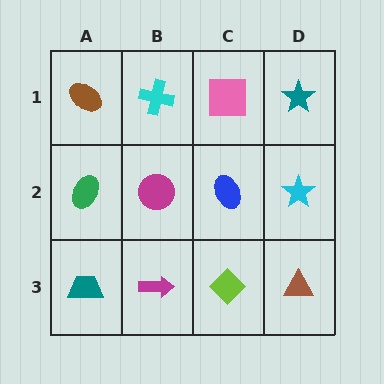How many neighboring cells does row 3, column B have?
3.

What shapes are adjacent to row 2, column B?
A cyan cross (row 1, column B), a magenta arrow (row 3, column B), a green ellipse (row 2, column A), a blue ellipse (row 2, column C).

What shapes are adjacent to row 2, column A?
A brown ellipse (row 1, column A), a teal trapezoid (row 3, column A), a magenta circle (row 2, column B).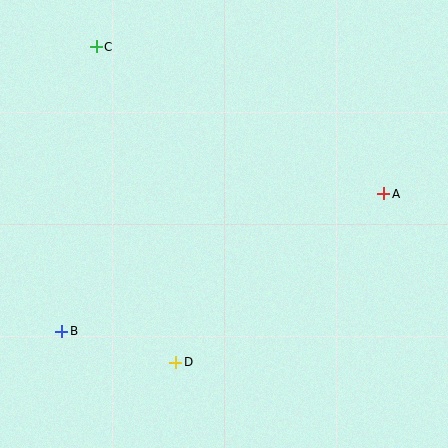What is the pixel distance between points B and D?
The distance between B and D is 118 pixels.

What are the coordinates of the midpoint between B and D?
The midpoint between B and D is at (119, 347).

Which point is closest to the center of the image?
Point D at (176, 362) is closest to the center.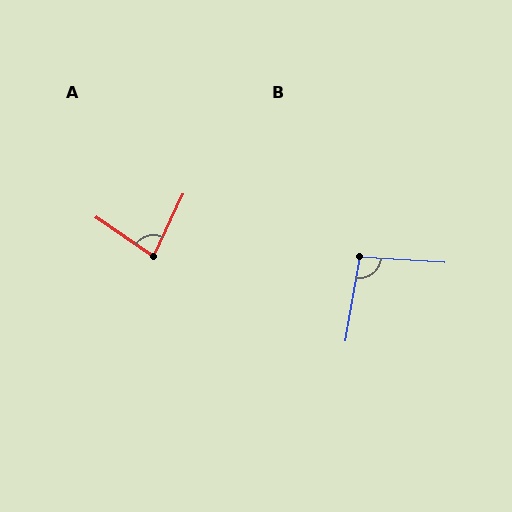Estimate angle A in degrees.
Approximately 81 degrees.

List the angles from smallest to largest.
A (81°), B (96°).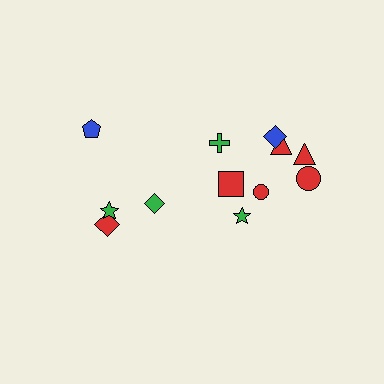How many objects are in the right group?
There are 8 objects.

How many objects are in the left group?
There are 4 objects.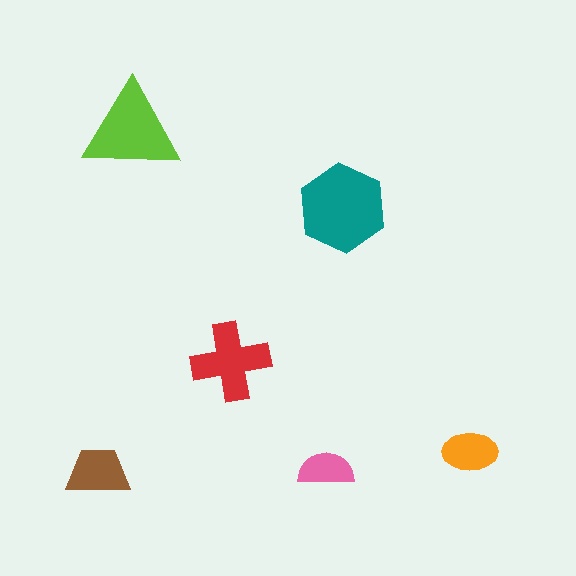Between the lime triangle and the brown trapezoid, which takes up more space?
The lime triangle.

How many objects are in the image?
There are 6 objects in the image.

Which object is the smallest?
The pink semicircle.